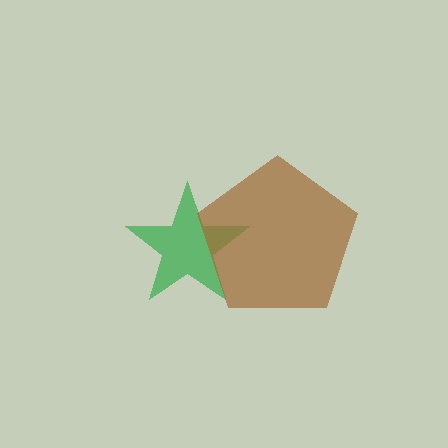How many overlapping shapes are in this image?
There are 2 overlapping shapes in the image.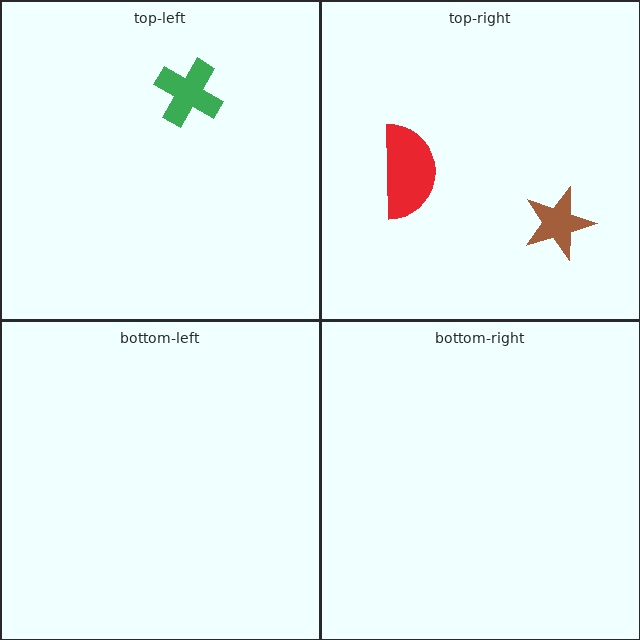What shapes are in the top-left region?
The green cross.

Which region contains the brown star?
The top-right region.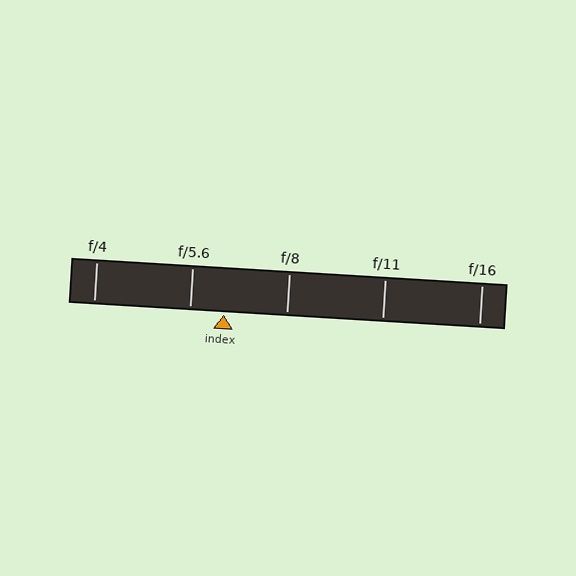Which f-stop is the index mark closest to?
The index mark is closest to f/5.6.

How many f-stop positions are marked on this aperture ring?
There are 5 f-stop positions marked.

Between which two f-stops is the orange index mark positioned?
The index mark is between f/5.6 and f/8.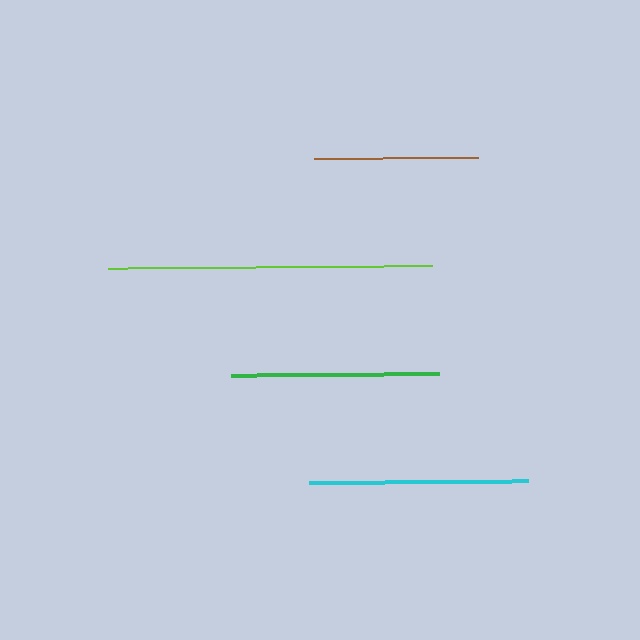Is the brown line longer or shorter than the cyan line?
The cyan line is longer than the brown line.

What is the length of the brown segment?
The brown segment is approximately 164 pixels long.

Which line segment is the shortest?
The brown line is the shortest at approximately 164 pixels.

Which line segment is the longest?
The lime line is the longest at approximately 324 pixels.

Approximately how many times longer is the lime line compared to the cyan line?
The lime line is approximately 1.5 times the length of the cyan line.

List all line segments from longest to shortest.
From longest to shortest: lime, cyan, green, brown.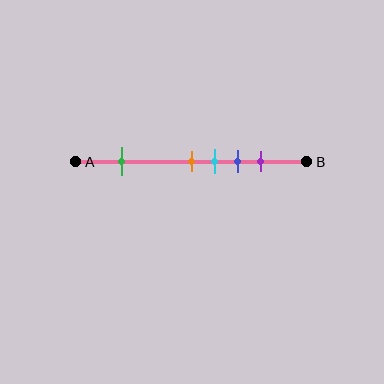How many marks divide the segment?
There are 5 marks dividing the segment.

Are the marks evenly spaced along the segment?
No, the marks are not evenly spaced.